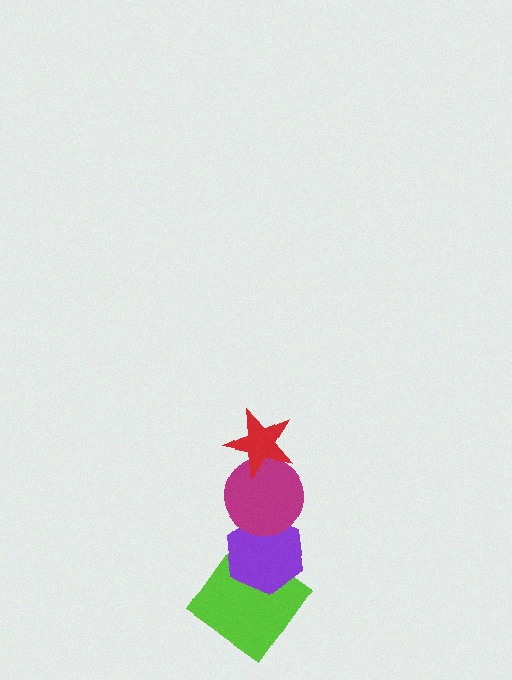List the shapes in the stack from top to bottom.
From top to bottom: the red star, the magenta circle, the purple hexagon, the lime diamond.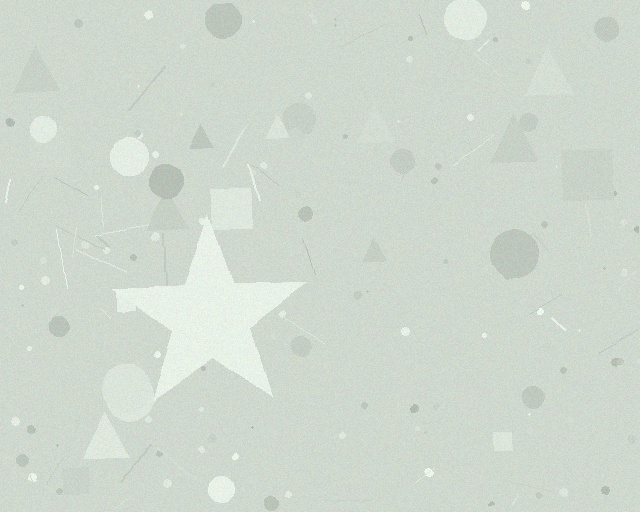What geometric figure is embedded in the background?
A star is embedded in the background.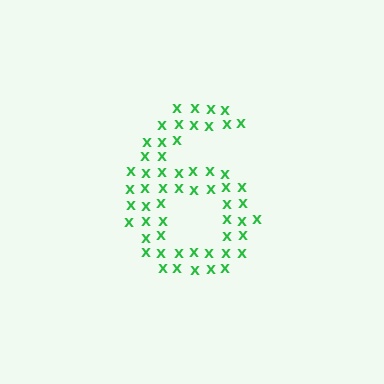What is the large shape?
The large shape is the digit 6.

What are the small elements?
The small elements are letter X's.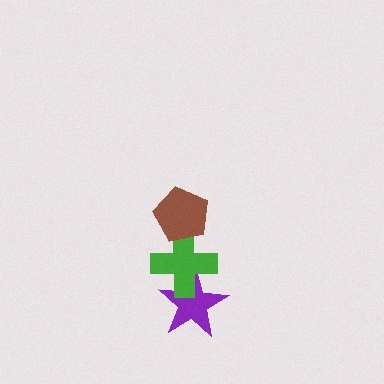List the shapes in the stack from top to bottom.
From top to bottom: the brown pentagon, the green cross, the purple star.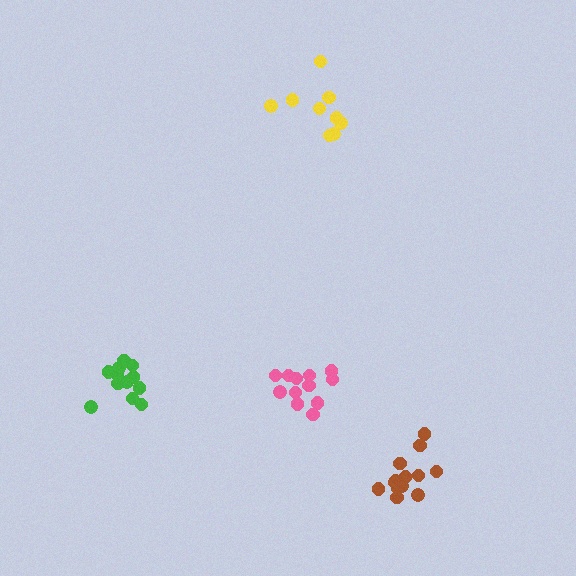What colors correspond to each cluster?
The clusters are colored: yellow, brown, green, pink.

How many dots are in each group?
Group 1: 9 dots, Group 2: 13 dots, Group 3: 14 dots, Group 4: 12 dots (48 total).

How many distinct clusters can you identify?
There are 4 distinct clusters.